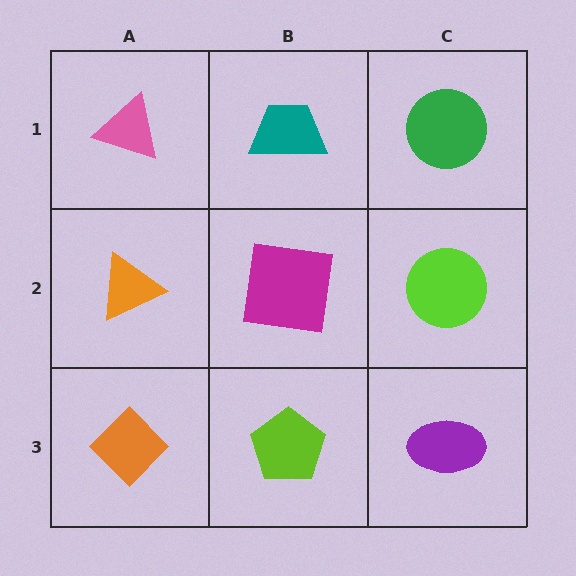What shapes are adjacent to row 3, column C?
A lime circle (row 2, column C), a lime pentagon (row 3, column B).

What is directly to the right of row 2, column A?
A magenta square.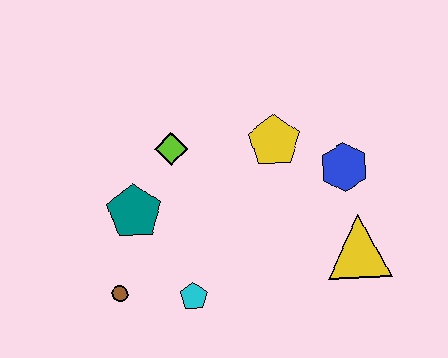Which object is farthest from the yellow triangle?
The brown circle is farthest from the yellow triangle.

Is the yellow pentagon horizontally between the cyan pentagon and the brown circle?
No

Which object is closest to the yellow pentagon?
The blue hexagon is closest to the yellow pentagon.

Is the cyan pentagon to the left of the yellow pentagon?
Yes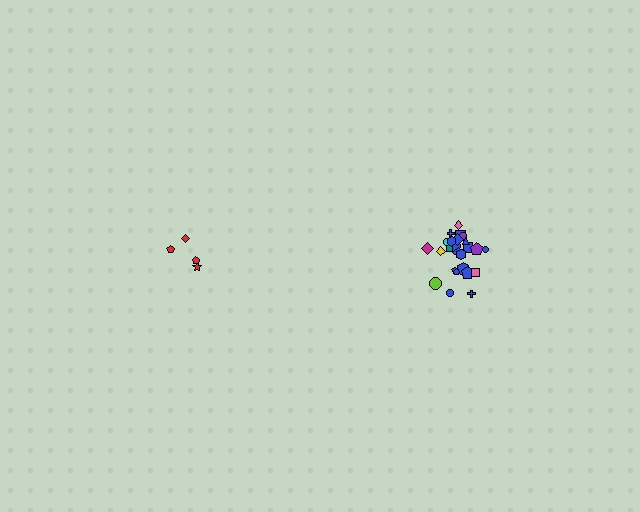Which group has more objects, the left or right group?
The right group.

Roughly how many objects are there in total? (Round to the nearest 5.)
Roughly 30 objects in total.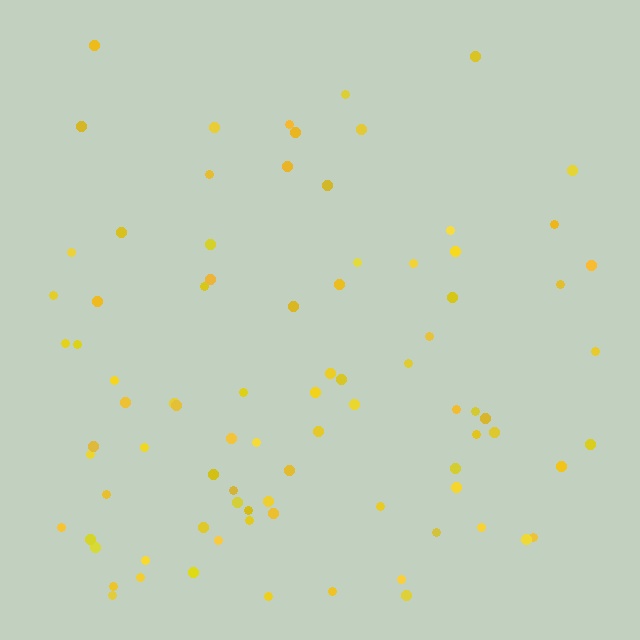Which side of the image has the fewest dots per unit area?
The top.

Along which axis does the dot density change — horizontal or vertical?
Vertical.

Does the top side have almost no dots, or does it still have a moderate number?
Still a moderate number, just noticeably fewer than the bottom.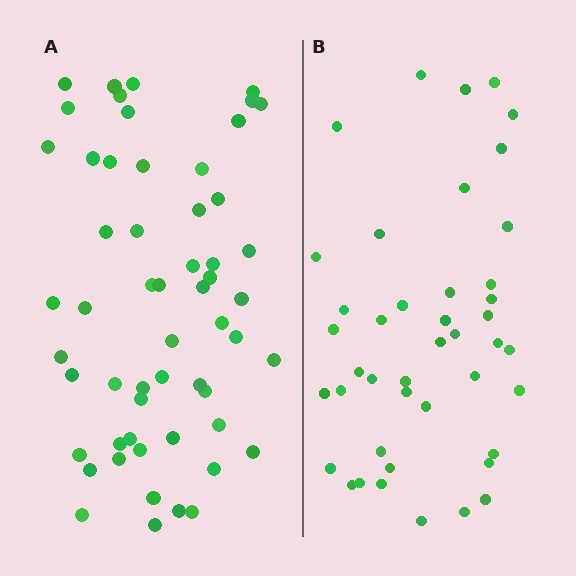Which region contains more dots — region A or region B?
Region A (the left region) has more dots.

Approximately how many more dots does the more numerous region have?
Region A has approximately 15 more dots than region B.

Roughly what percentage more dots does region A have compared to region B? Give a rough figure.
About 30% more.